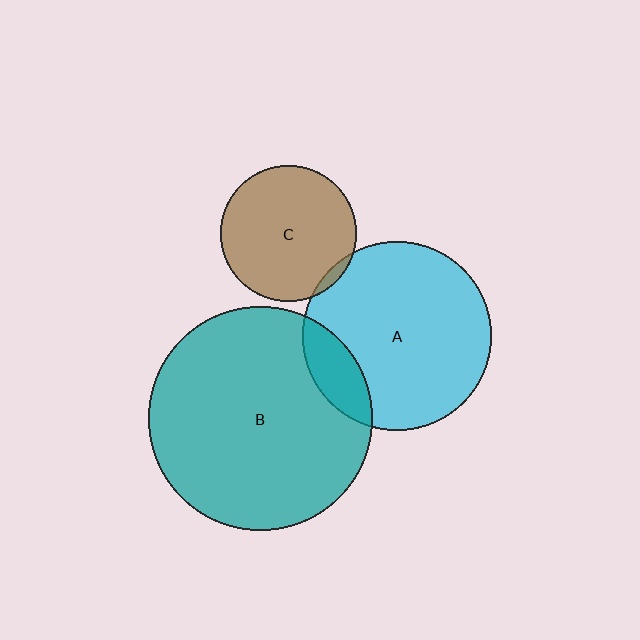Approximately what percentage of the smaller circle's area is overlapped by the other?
Approximately 5%.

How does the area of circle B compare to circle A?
Approximately 1.4 times.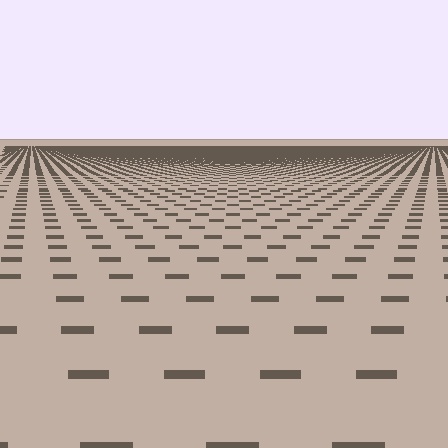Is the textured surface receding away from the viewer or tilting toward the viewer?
The surface is receding away from the viewer. Texture elements get smaller and denser toward the top.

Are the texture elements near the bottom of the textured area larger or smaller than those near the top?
Larger. Near the bottom, elements are closer to the viewer and appear at a bigger on-screen size.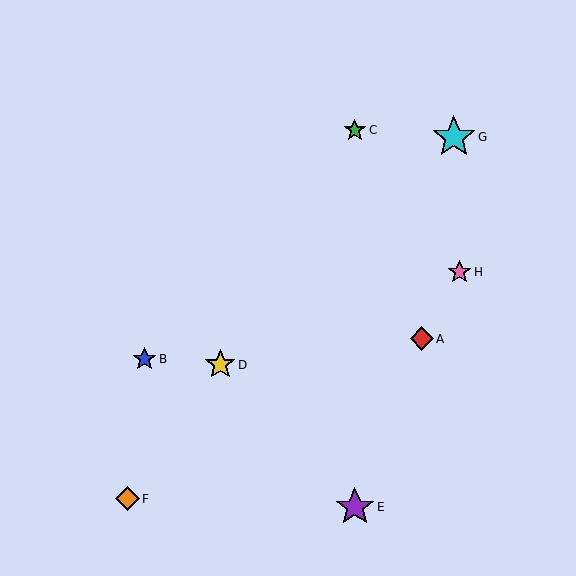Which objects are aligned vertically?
Objects C, E are aligned vertically.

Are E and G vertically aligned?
No, E is at x≈355 and G is at x≈454.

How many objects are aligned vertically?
2 objects (C, E) are aligned vertically.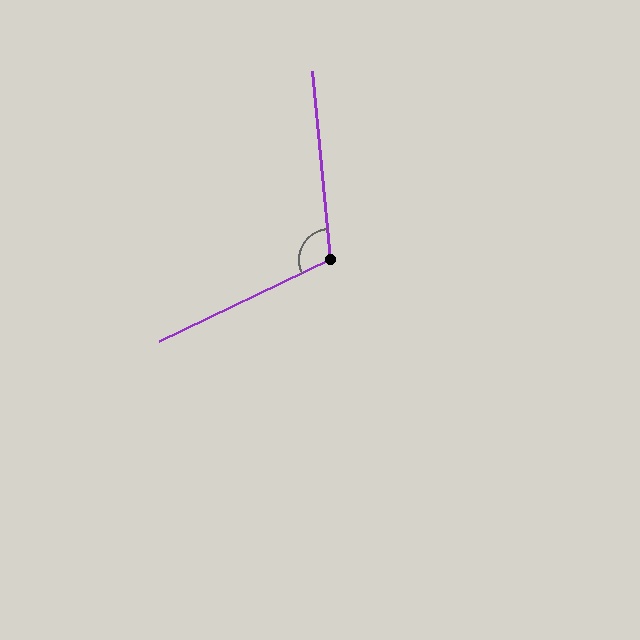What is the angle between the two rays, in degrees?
Approximately 110 degrees.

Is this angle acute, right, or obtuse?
It is obtuse.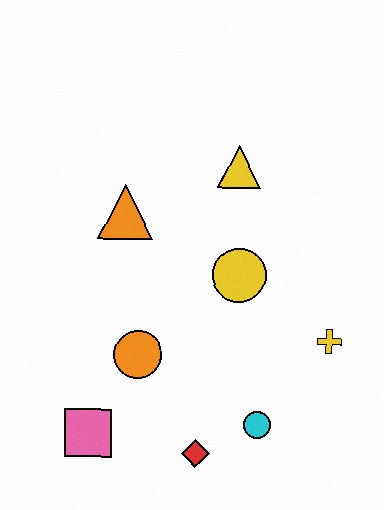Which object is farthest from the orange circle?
The yellow triangle is farthest from the orange circle.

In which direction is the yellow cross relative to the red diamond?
The yellow cross is to the right of the red diamond.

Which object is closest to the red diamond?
The cyan circle is closest to the red diamond.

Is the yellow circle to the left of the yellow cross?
Yes